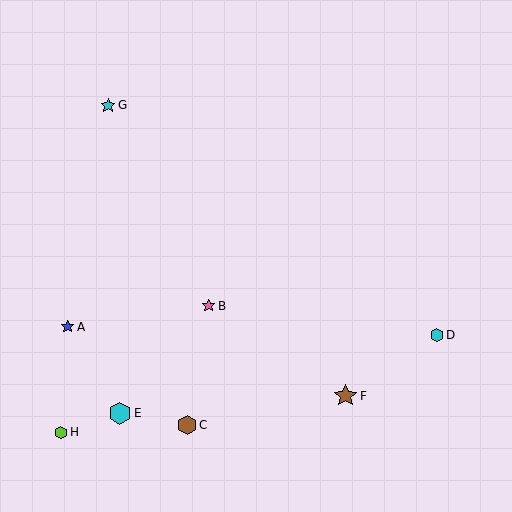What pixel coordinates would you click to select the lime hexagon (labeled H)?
Click at (61, 432) to select the lime hexagon H.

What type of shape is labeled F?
Shape F is a brown star.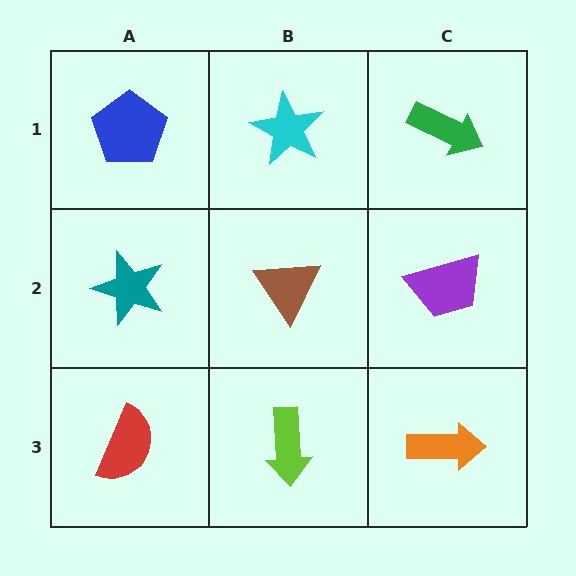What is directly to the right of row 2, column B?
A purple trapezoid.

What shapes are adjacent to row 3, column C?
A purple trapezoid (row 2, column C), a lime arrow (row 3, column B).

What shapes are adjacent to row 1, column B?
A brown triangle (row 2, column B), a blue pentagon (row 1, column A), a green arrow (row 1, column C).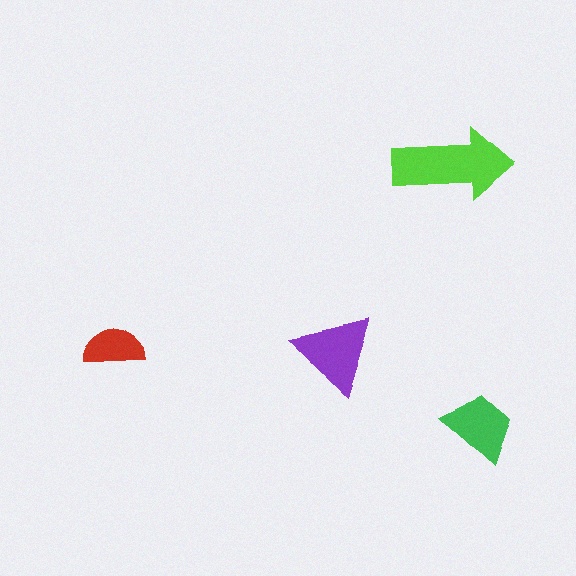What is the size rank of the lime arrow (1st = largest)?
1st.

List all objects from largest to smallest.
The lime arrow, the purple triangle, the green trapezoid, the red semicircle.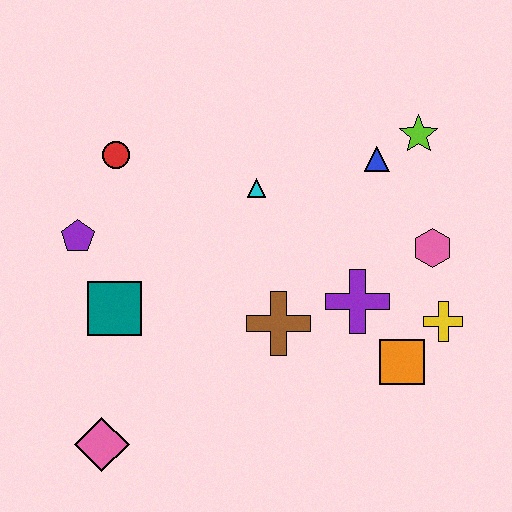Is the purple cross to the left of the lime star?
Yes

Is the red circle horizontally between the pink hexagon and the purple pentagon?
Yes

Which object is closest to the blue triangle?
The lime star is closest to the blue triangle.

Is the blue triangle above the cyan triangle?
Yes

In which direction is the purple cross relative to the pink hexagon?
The purple cross is to the left of the pink hexagon.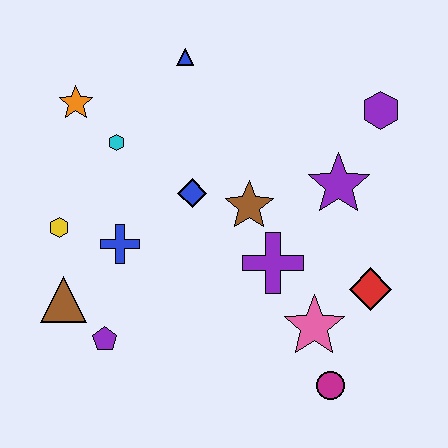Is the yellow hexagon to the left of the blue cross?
Yes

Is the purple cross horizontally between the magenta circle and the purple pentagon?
Yes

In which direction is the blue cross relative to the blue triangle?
The blue cross is below the blue triangle.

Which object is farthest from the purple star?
The brown triangle is farthest from the purple star.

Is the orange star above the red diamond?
Yes